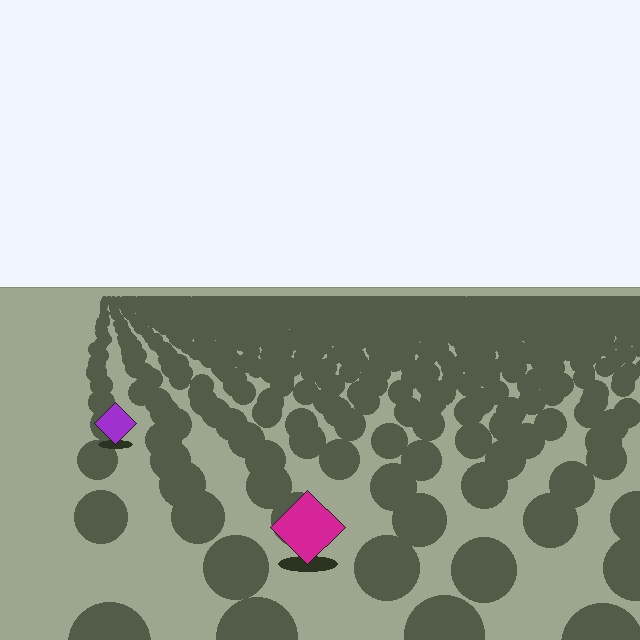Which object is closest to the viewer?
The magenta diamond is closest. The texture marks near it are larger and more spread out.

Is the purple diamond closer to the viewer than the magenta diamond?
No. The magenta diamond is closer — you can tell from the texture gradient: the ground texture is coarser near it.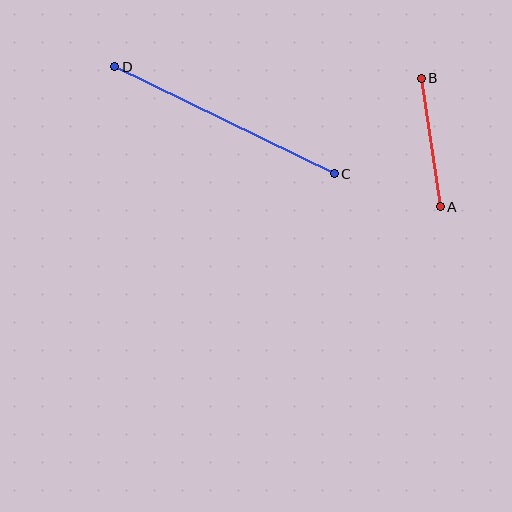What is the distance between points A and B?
The distance is approximately 130 pixels.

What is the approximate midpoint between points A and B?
The midpoint is at approximately (431, 142) pixels.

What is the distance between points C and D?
The distance is approximately 244 pixels.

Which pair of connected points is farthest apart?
Points C and D are farthest apart.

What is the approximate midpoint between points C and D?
The midpoint is at approximately (225, 120) pixels.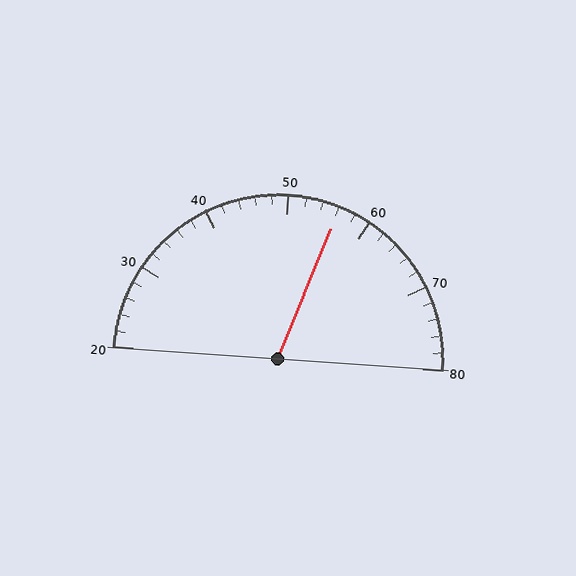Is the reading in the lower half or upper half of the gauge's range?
The reading is in the upper half of the range (20 to 80).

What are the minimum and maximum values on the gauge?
The gauge ranges from 20 to 80.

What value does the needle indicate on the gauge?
The needle indicates approximately 56.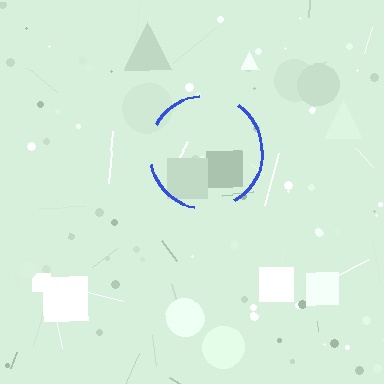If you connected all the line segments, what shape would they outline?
They would outline a circle.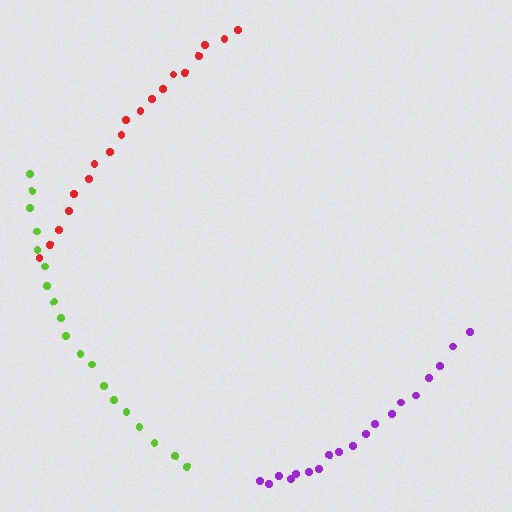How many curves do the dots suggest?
There are 3 distinct paths.